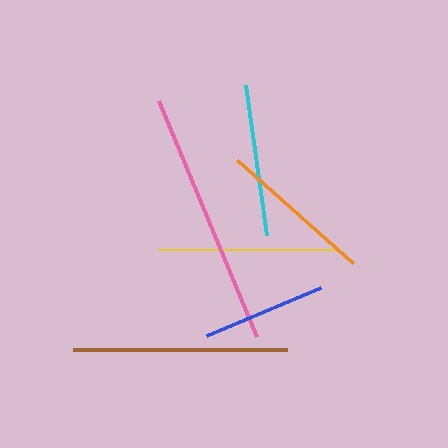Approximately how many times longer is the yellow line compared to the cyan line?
The yellow line is approximately 1.2 times the length of the cyan line.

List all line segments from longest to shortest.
From longest to shortest: pink, brown, yellow, orange, cyan, blue.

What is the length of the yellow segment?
The yellow segment is approximately 181 pixels long.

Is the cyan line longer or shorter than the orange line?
The orange line is longer than the cyan line.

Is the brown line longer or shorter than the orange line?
The brown line is longer than the orange line.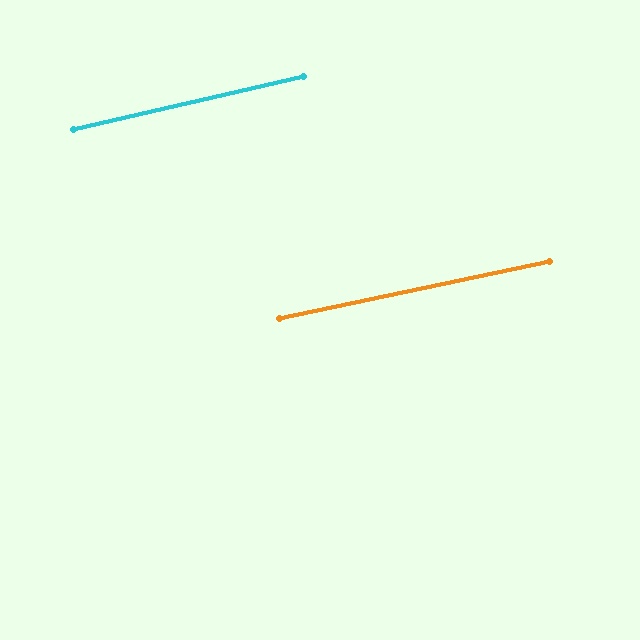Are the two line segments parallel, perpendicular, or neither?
Parallel — their directions differ by only 1.0°.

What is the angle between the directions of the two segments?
Approximately 1 degree.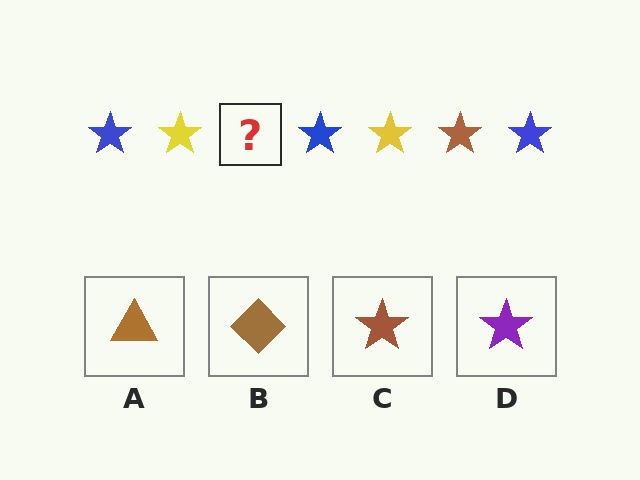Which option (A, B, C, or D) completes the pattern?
C.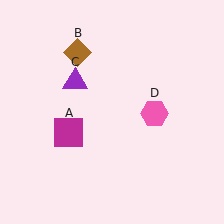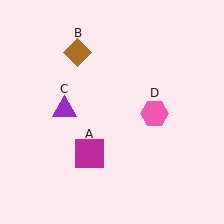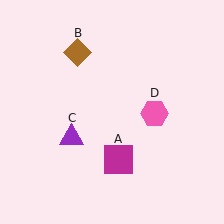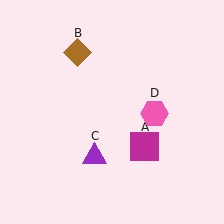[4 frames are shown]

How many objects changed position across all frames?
2 objects changed position: magenta square (object A), purple triangle (object C).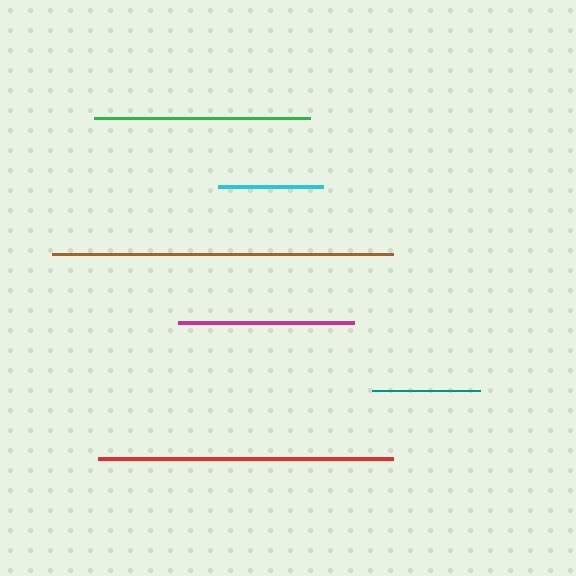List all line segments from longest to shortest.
From longest to shortest: brown, red, green, magenta, teal, cyan.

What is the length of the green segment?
The green segment is approximately 216 pixels long.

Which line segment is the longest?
The brown line is the longest at approximately 341 pixels.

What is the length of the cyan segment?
The cyan segment is approximately 106 pixels long.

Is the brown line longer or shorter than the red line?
The brown line is longer than the red line.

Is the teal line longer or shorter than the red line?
The red line is longer than the teal line.